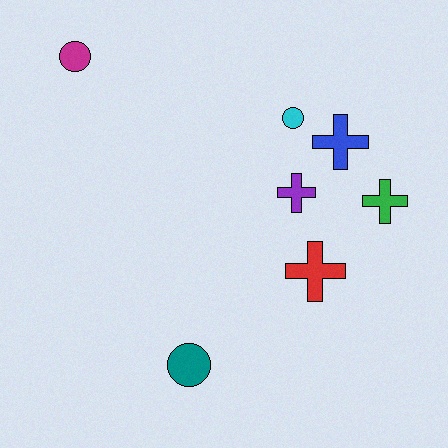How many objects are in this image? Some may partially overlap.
There are 7 objects.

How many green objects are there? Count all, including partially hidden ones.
There is 1 green object.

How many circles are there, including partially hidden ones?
There are 3 circles.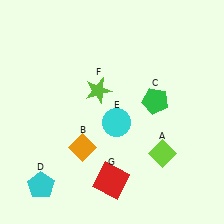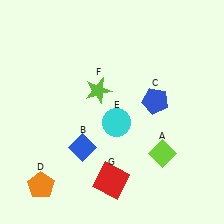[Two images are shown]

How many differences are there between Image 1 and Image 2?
There are 3 differences between the two images.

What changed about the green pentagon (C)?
In Image 1, C is green. In Image 2, it changed to blue.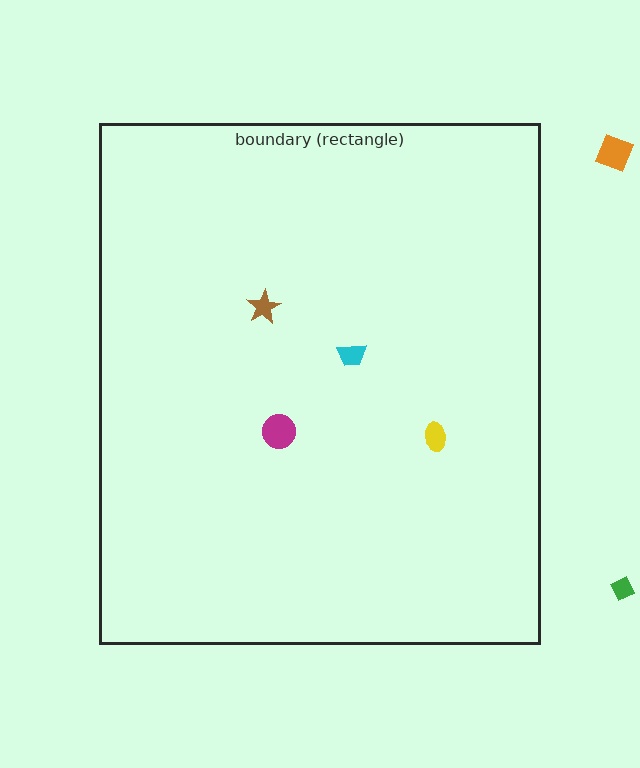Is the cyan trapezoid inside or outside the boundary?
Inside.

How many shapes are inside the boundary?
4 inside, 2 outside.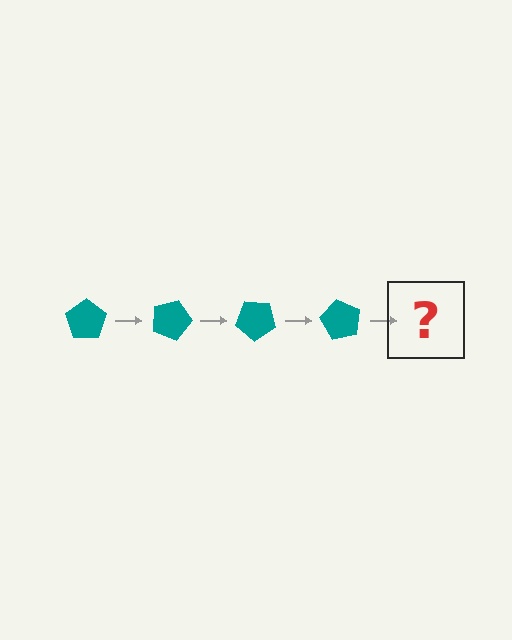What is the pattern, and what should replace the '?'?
The pattern is that the pentagon rotates 20 degrees each step. The '?' should be a teal pentagon rotated 80 degrees.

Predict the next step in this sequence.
The next step is a teal pentagon rotated 80 degrees.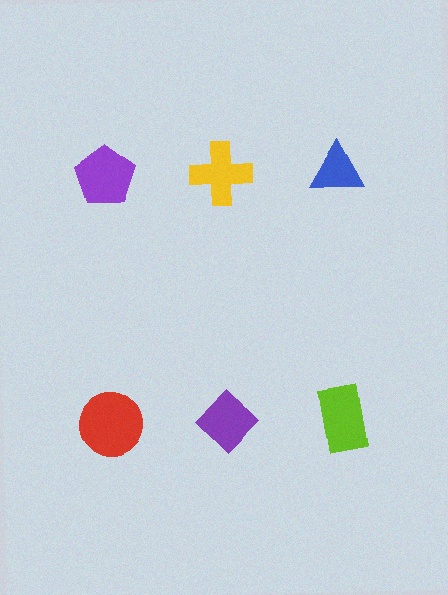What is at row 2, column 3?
A lime rectangle.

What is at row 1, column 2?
A yellow cross.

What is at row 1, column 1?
A purple pentagon.